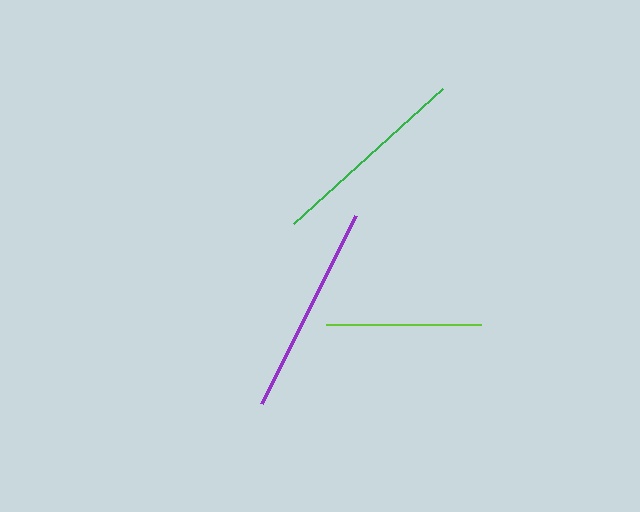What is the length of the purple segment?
The purple segment is approximately 211 pixels long.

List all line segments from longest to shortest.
From longest to shortest: purple, green, lime.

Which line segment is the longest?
The purple line is the longest at approximately 211 pixels.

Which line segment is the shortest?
The lime line is the shortest at approximately 155 pixels.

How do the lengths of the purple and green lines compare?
The purple and green lines are approximately the same length.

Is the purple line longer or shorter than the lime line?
The purple line is longer than the lime line.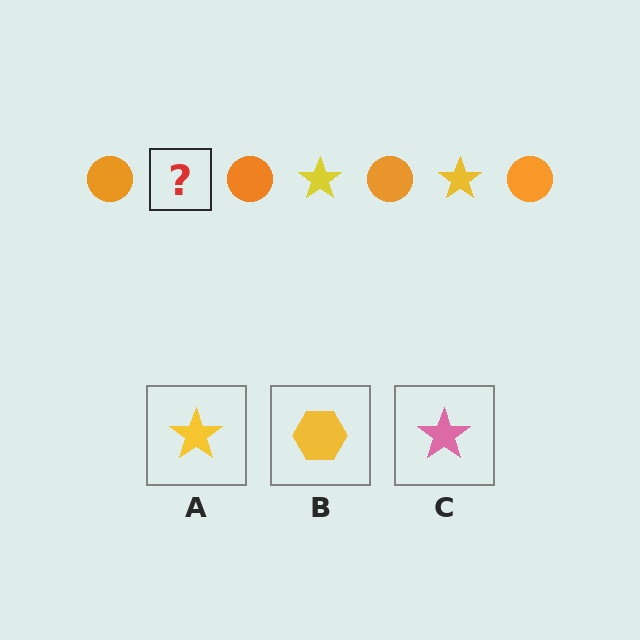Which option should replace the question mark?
Option A.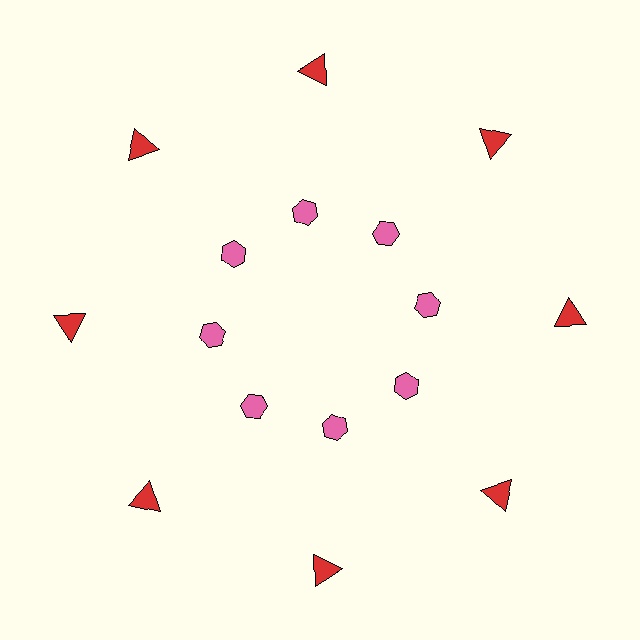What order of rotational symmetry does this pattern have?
This pattern has 8-fold rotational symmetry.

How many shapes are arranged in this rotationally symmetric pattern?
There are 16 shapes, arranged in 8 groups of 2.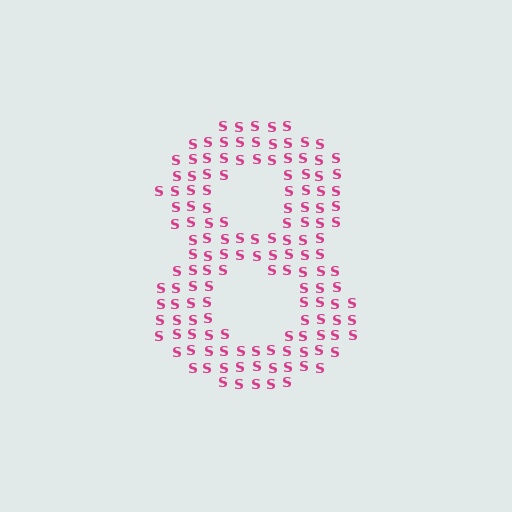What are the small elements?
The small elements are letter S's.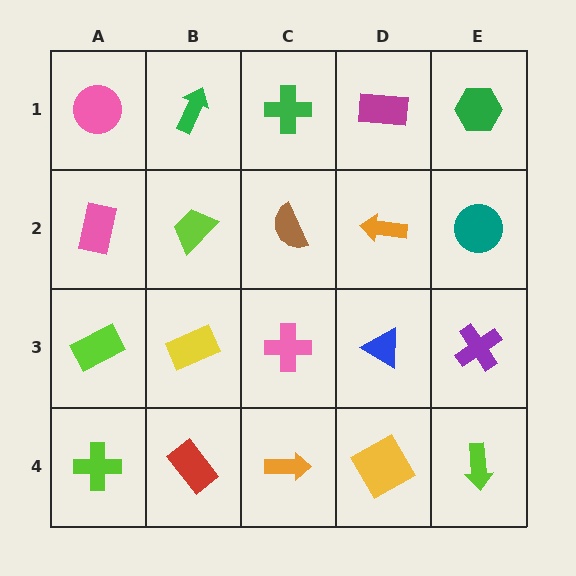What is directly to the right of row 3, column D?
A purple cross.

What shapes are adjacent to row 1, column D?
An orange arrow (row 2, column D), a green cross (row 1, column C), a green hexagon (row 1, column E).